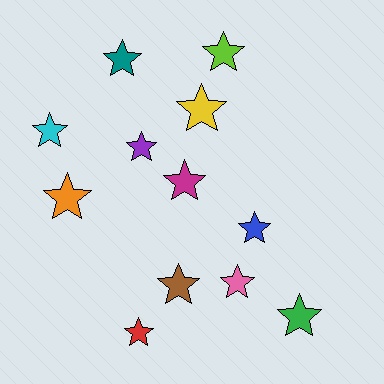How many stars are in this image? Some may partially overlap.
There are 12 stars.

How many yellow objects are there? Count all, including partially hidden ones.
There is 1 yellow object.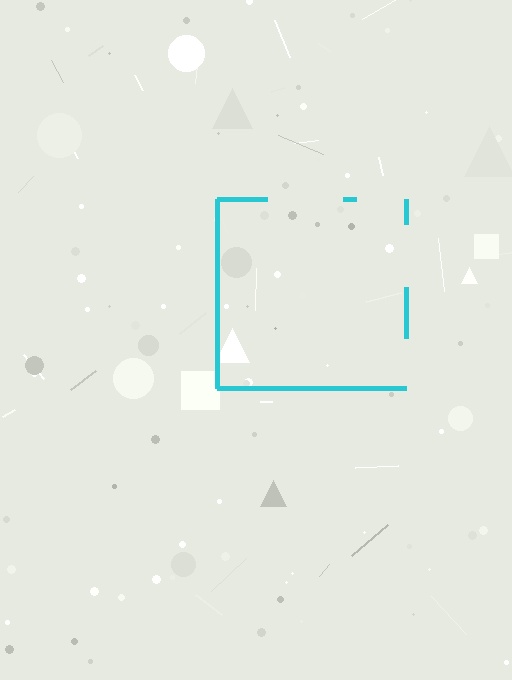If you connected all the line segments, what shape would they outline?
They would outline a square.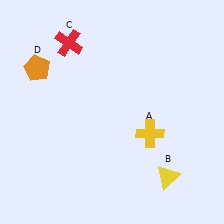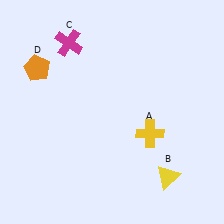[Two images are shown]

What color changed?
The cross (C) changed from red in Image 1 to magenta in Image 2.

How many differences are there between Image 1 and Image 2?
There is 1 difference between the two images.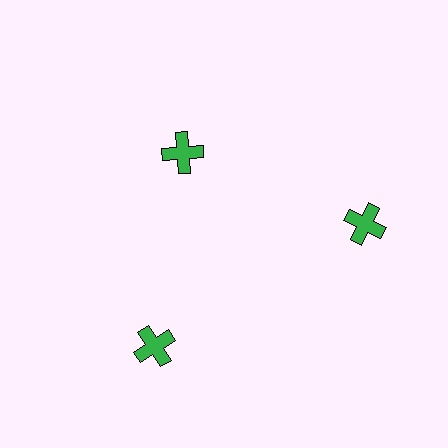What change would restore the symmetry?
The symmetry would be restored by moving it outward, back onto the ring so that all 3 crosses sit at equal angles and equal distance from the center.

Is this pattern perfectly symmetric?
No. The 3 green crosses are arranged in a ring, but one element near the 11 o'clock position is pulled inward toward the center, breaking the 3-fold rotational symmetry.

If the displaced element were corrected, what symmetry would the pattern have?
It would have 3-fold rotational symmetry — the pattern would map onto itself every 120 degrees.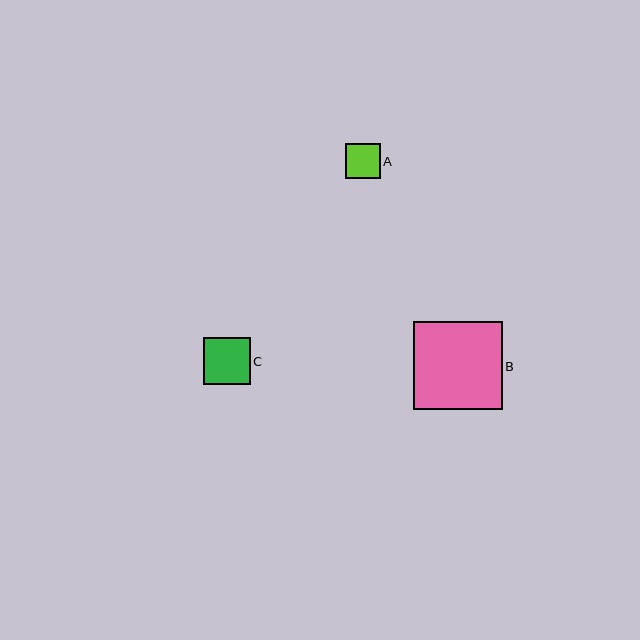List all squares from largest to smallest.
From largest to smallest: B, C, A.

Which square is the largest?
Square B is the largest with a size of approximately 88 pixels.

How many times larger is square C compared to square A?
Square C is approximately 1.3 times the size of square A.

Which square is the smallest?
Square A is the smallest with a size of approximately 35 pixels.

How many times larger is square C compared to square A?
Square C is approximately 1.3 times the size of square A.